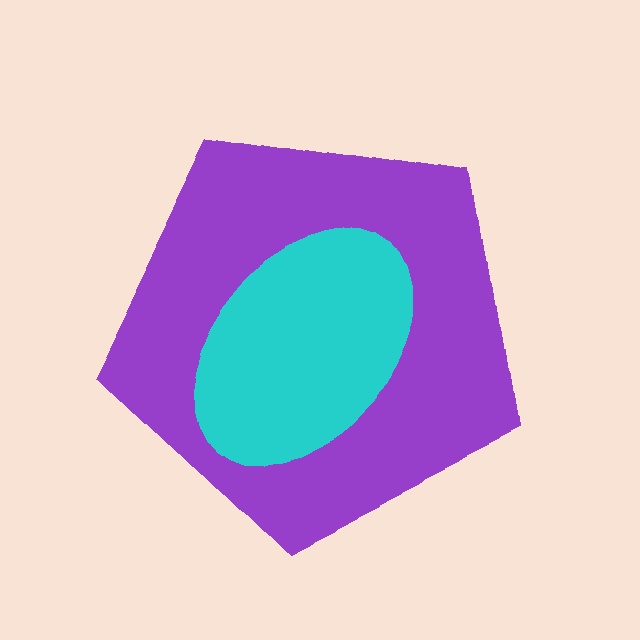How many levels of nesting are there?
2.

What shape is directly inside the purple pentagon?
The cyan ellipse.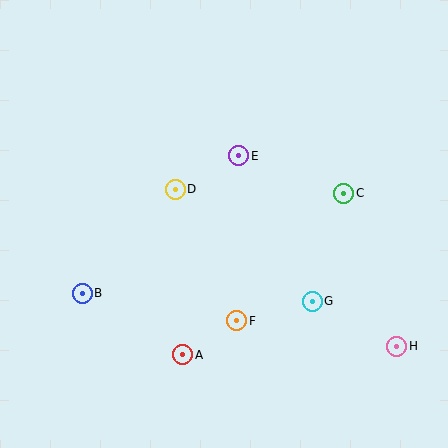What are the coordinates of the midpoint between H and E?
The midpoint between H and E is at (318, 251).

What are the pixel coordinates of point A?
Point A is at (183, 355).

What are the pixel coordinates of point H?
Point H is at (397, 346).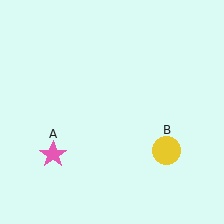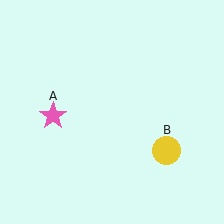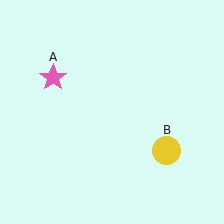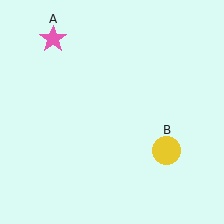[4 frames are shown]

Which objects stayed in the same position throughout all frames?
Yellow circle (object B) remained stationary.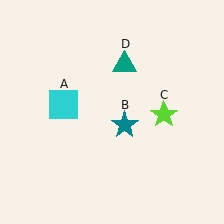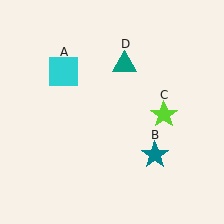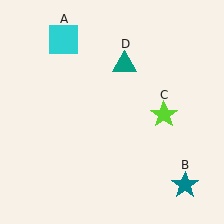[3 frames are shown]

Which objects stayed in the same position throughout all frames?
Lime star (object C) and teal triangle (object D) remained stationary.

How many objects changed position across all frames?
2 objects changed position: cyan square (object A), teal star (object B).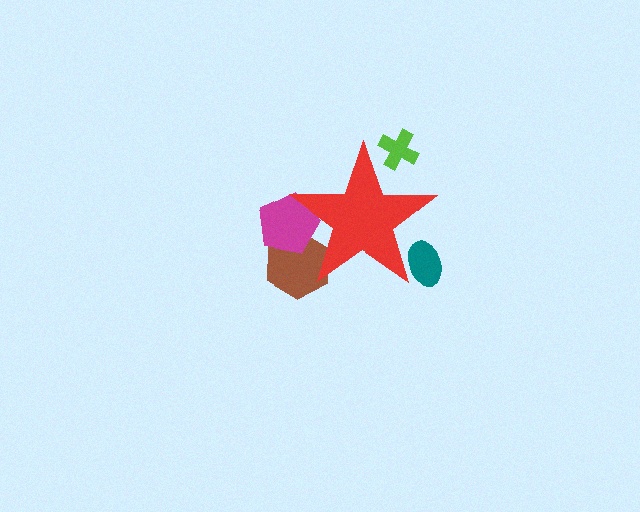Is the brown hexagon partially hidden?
Yes, the brown hexagon is partially hidden behind the red star.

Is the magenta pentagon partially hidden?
Yes, the magenta pentagon is partially hidden behind the red star.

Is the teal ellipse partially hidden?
Yes, the teal ellipse is partially hidden behind the red star.